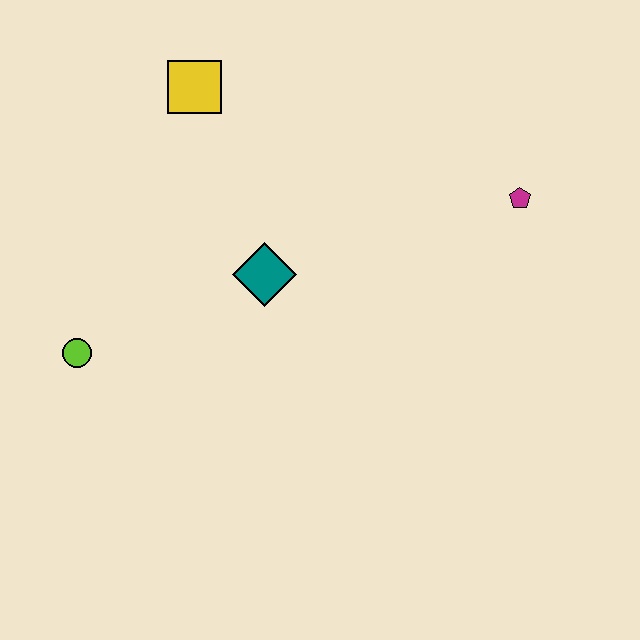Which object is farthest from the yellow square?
The magenta pentagon is farthest from the yellow square.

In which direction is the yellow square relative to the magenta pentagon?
The yellow square is to the left of the magenta pentagon.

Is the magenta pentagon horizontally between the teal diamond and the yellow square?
No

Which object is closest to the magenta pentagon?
The teal diamond is closest to the magenta pentagon.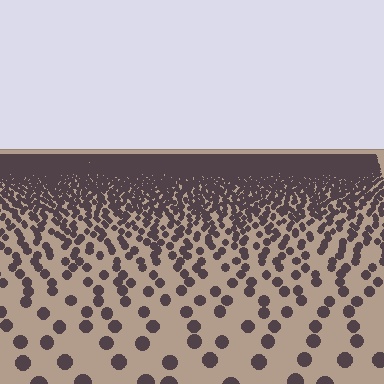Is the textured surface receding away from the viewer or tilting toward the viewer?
The surface is receding away from the viewer. Texture elements get smaller and denser toward the top.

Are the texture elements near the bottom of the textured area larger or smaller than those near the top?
Larger. Near the bottom, elements are closer to the viewer and appear at a bigger on-screen size.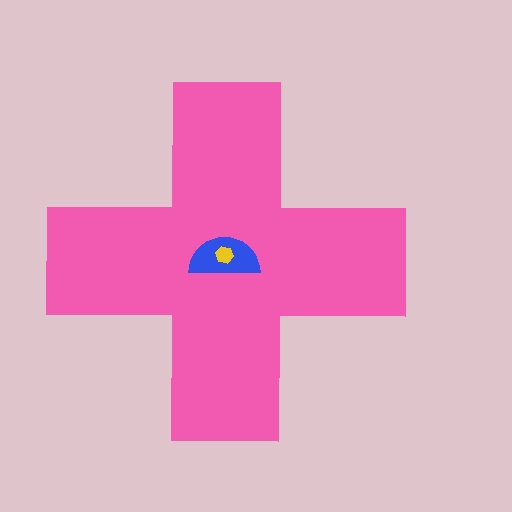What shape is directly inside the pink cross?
The blue semicircle.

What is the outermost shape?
The pink cross.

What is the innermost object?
The yellow hexagon.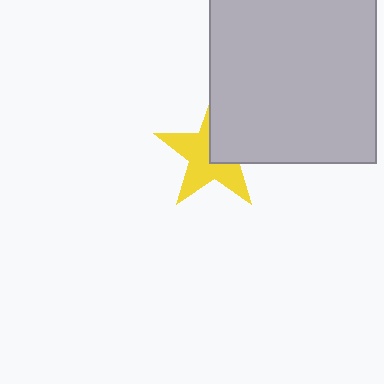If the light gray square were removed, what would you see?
You would see the complete yellow star.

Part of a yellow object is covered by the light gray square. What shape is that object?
It is a star.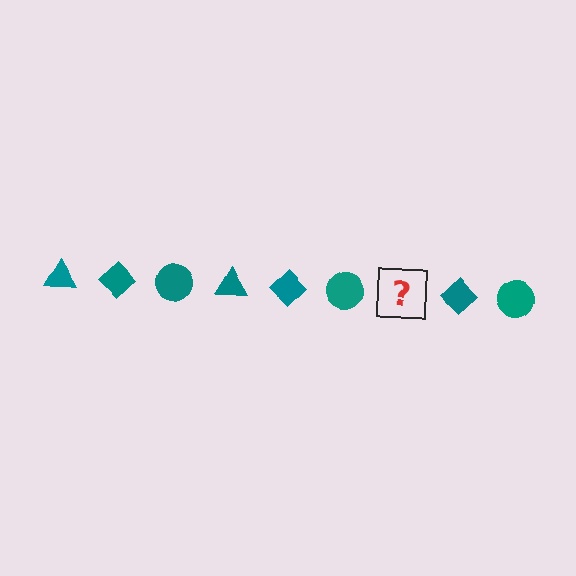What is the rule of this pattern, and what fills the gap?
The rule is that the pattern cycles through triangle, diamond, circle shapes in teal. The gap should be filled with a teal triangle.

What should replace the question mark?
The question mark should be replaced with a teal triangle.